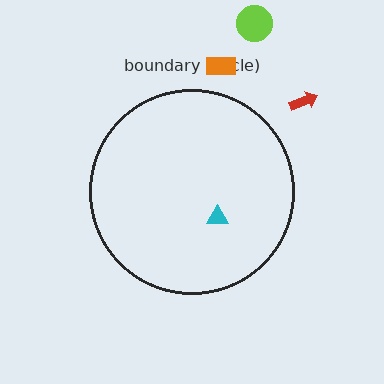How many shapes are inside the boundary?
1 inside, 3 outside.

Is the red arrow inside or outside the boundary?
Outside.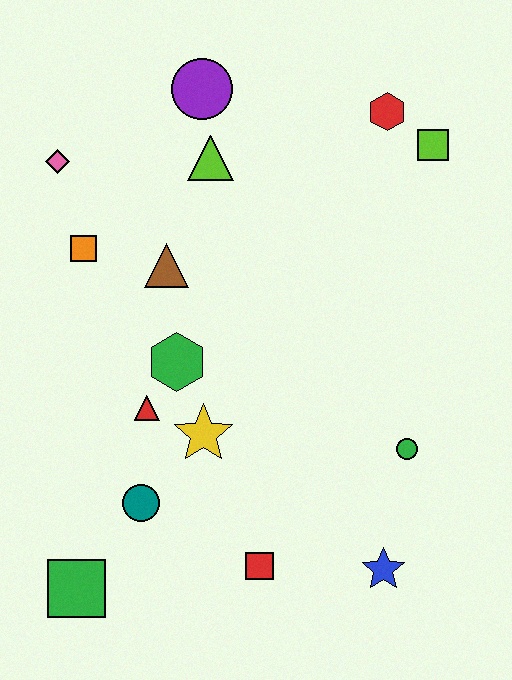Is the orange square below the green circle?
No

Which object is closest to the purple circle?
The lime triangle is closest to the purple circle.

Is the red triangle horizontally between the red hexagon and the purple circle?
No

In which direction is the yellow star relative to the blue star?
The yellow star is to the left of the blue star.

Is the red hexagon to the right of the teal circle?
Yes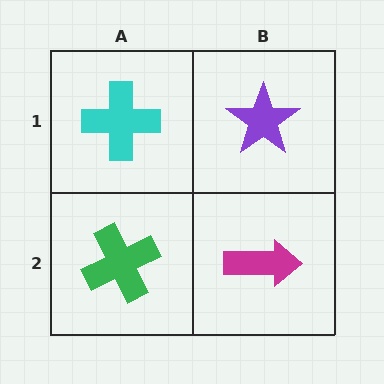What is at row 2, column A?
A green cross.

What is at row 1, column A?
A cyan cross.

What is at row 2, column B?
A magenta arrow.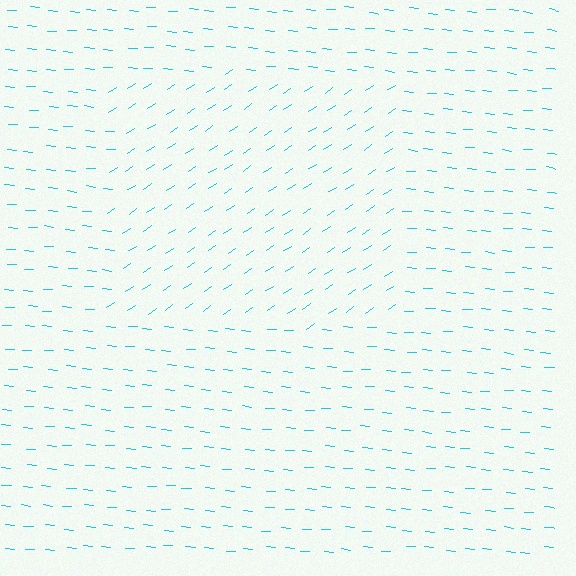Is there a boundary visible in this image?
Yes, there is a texture boundary formed by a change in line orientation.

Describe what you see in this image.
The image is filled with small cyan line segments. A rectangle region in the image has lines oriented differently from the surrounding lines, creating a visible texture boundary.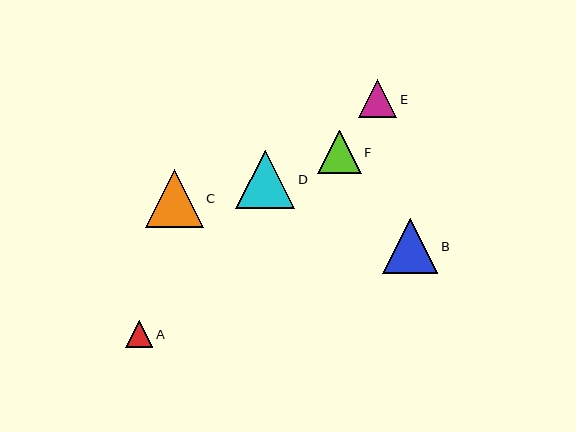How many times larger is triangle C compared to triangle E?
Triangle C is approximately 1.5 times the size of triangle E.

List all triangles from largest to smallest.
From largest to smallest: D, C, B, F, E, A.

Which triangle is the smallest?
Triangle A is the smallest with a size of approximately 27 pixels.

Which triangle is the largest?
Triangle D is the largest with a size of approximately 59 pixels.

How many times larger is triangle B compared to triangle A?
Triangle B is approximately 2.0 times the size of triangle A.